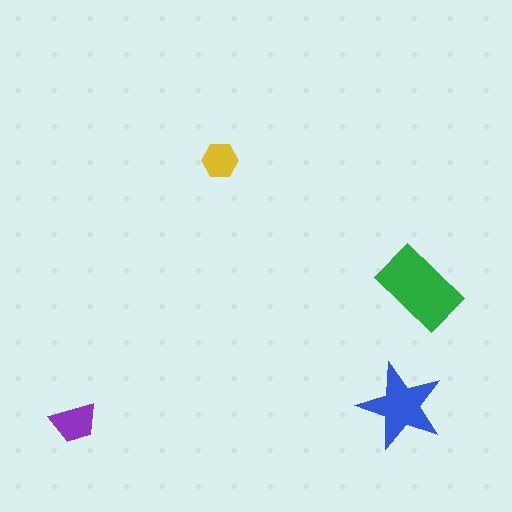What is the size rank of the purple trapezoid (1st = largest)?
3rd.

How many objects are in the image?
There are 4 objects in the image.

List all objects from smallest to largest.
The yellow hexagon, the purple trapezoid, the blue star, the green rectangle.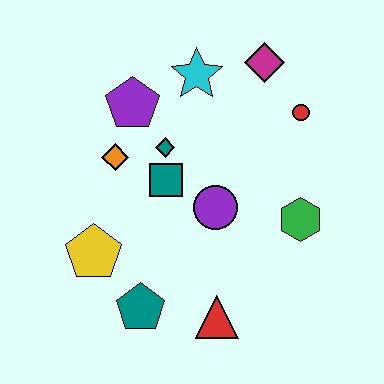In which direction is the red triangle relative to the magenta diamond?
The red triangle is below the magenta diamond.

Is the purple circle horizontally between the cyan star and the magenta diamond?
Yes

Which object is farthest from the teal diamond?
The red triangle is farthest from the teal diamond.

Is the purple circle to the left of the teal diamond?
No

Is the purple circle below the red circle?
Yes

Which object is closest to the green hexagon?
The purple circle is closest to the green hexagon.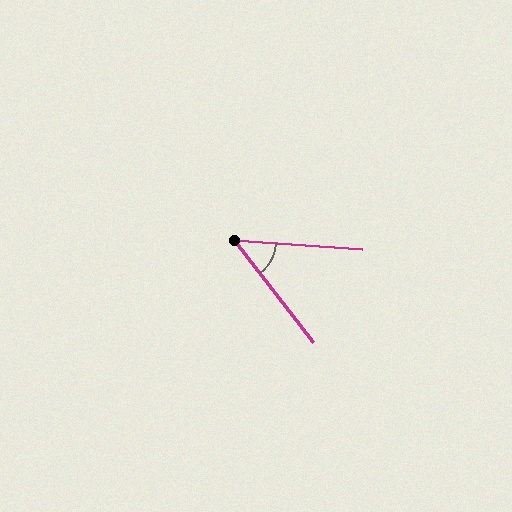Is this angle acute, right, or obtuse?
It is acute.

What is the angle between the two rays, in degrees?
Approximately 48 degrees.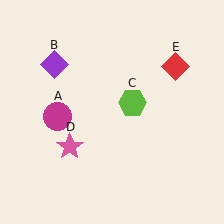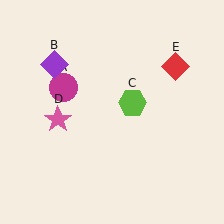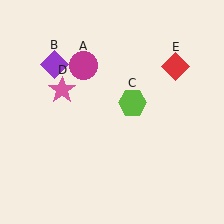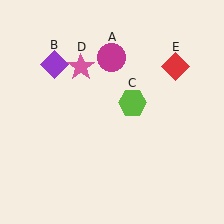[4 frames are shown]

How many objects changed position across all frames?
2 objects changed position: magenta circle (object A), pink star (object D).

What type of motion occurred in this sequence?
The magenta circle (object A), pink star (object D) rotated clockwise around the center of the scene.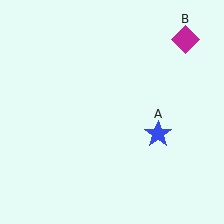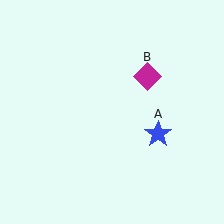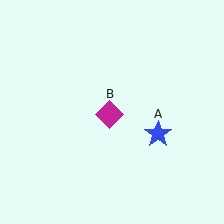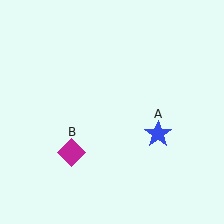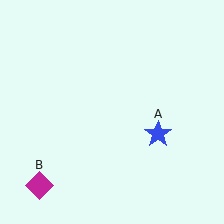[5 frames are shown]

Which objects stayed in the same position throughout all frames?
Blue star (object A) remained stationary.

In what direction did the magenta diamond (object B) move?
The magenta diamond (object B) moved down and to the left.